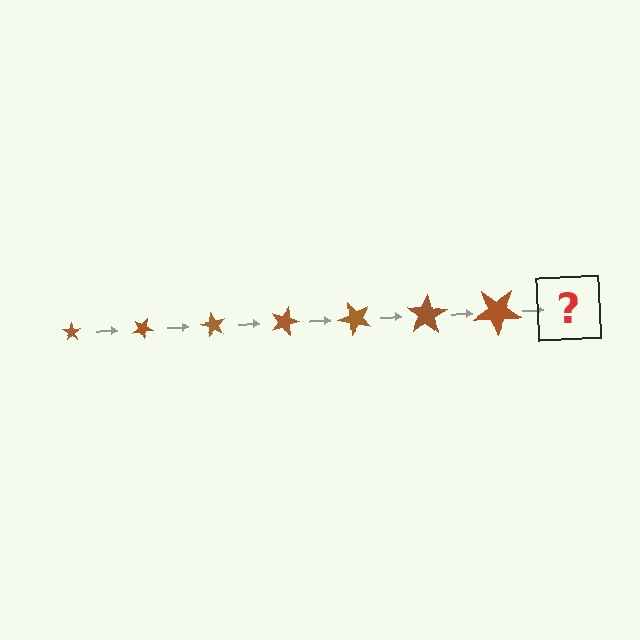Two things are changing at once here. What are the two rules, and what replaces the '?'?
The two rules are that the star grows larger each step and it rotates 30 degrees each step. The '?' should be a star, larger than the previous one and rotated 210 degrees from the start.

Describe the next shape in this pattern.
It should be a star, larger than the previous one and rotated 210 degrees from the start.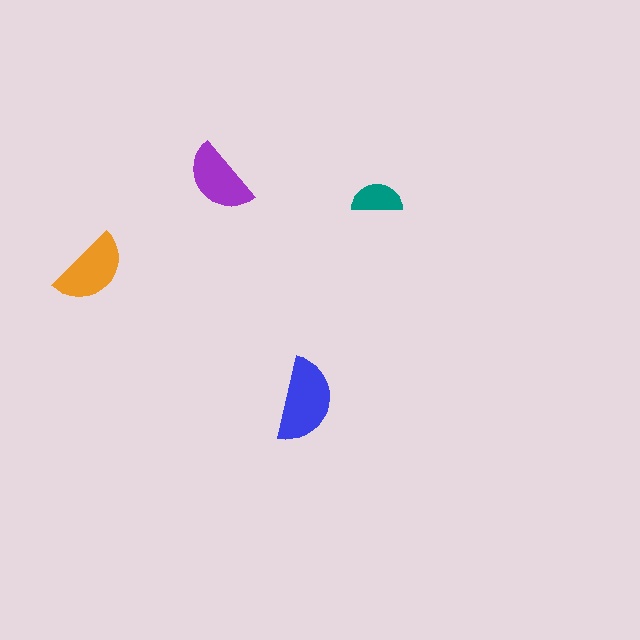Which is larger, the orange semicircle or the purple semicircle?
The orange one.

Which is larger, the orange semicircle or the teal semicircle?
The orange one.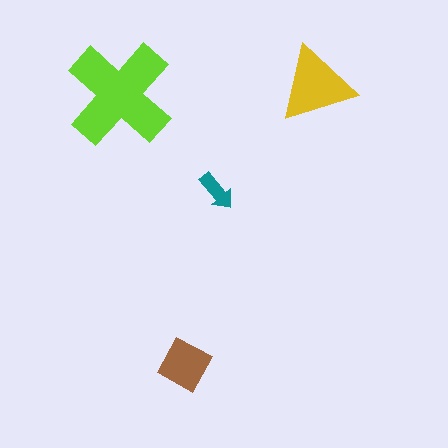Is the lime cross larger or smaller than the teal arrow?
Larger.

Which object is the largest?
The lime cross.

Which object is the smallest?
The teal arrow.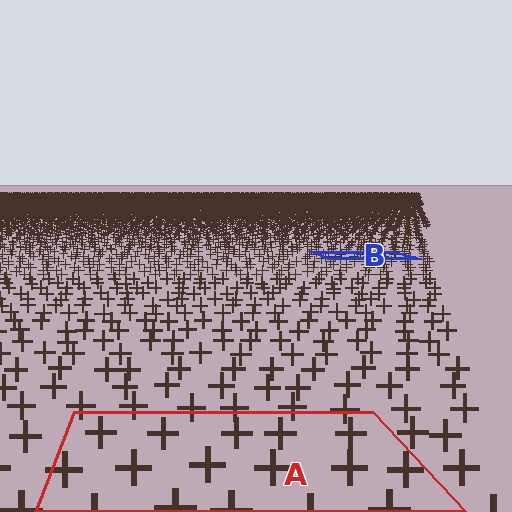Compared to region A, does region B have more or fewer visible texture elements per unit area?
Region B has more texture elements per unit area — they are packed more densely because it is farther away.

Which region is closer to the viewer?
Region A is closer. The texture elements there are larger and more spread out.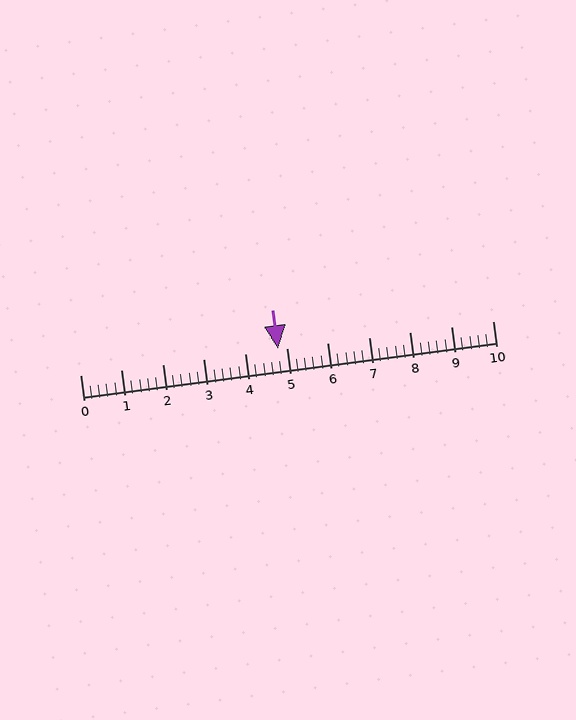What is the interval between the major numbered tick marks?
The major tick marks are spaced 1 units apart.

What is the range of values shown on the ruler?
The ruler shows values from 0 to 10.